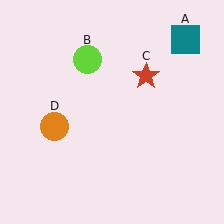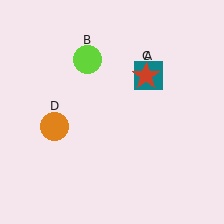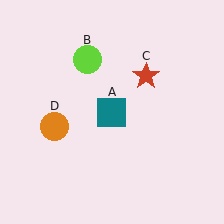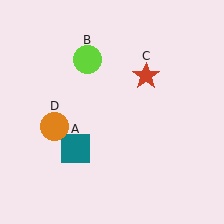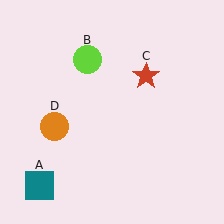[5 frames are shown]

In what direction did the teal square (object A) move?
The teal square (object A) moved down and to the left.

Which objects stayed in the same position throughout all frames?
Lime circle (object B) and red star (object C) and orange circle (object D) remained stationary.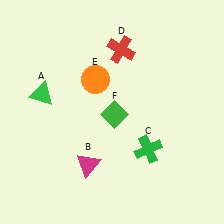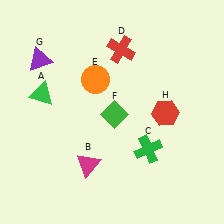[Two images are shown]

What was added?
A purple triangle (G), a red hexagon (H) were added in Image 2.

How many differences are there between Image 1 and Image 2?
There are 2 differences between the two images.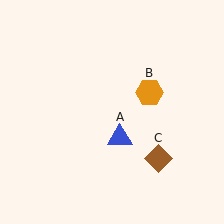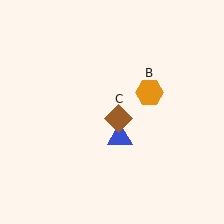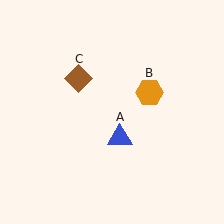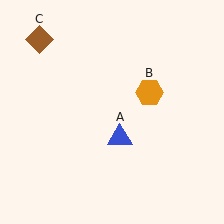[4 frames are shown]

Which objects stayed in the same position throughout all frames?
Blue triangle (object A) and orange hexagon (object B) remained stationary.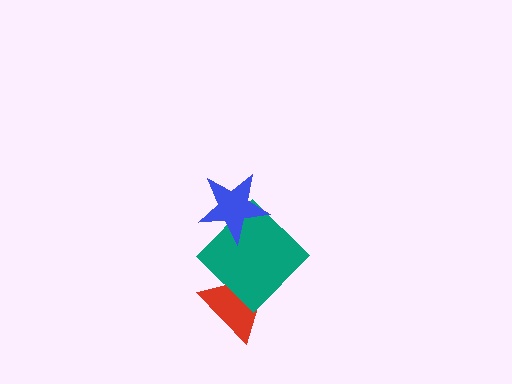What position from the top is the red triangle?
The red triangle is 3rd from the top.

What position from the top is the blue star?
The blue star is 1st from the top.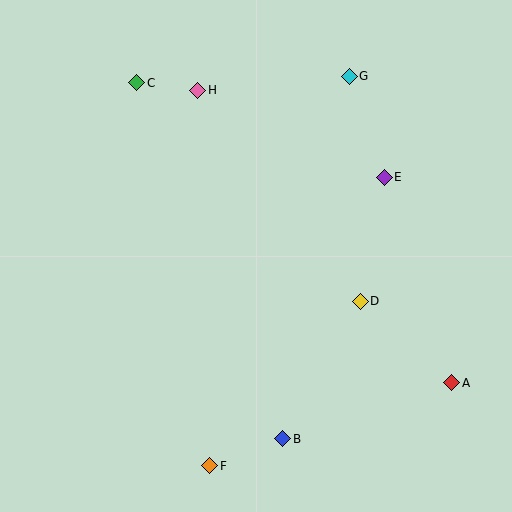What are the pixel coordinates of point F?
Point F is at (210, 466).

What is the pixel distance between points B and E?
The distance between B and E is 281 pixels.